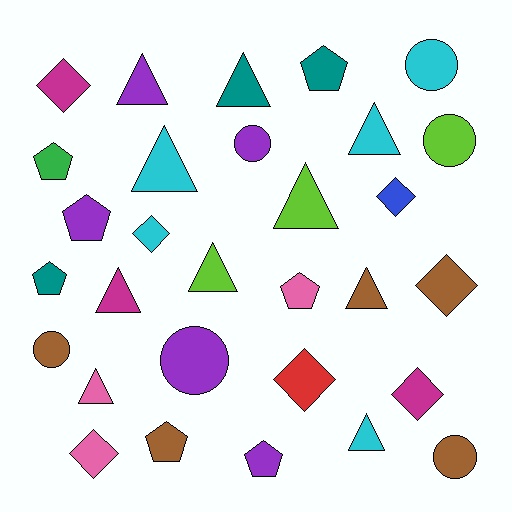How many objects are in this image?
There are 30 objects.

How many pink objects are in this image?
There are 3 pink objects.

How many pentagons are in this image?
There are 7 pentagons.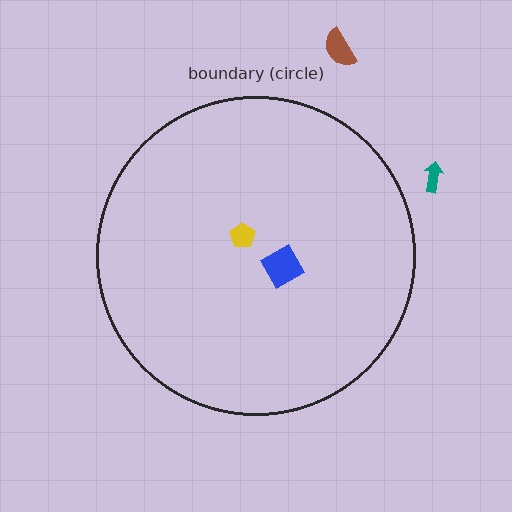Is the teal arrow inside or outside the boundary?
Outside.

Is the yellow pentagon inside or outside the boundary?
Inside.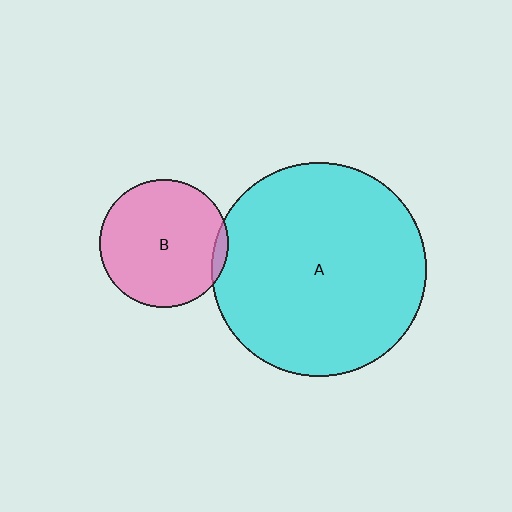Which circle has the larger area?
Circle A (cyan).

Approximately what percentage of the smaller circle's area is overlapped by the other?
Approximately 5%.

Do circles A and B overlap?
Yes.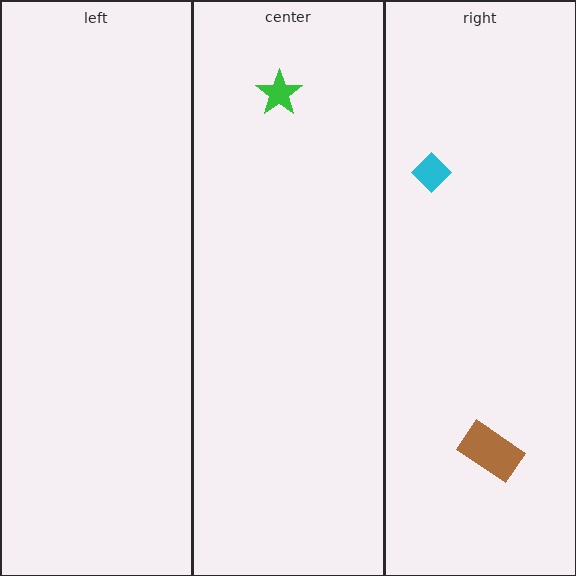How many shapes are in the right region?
2.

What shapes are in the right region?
The cyan diamond, the brown rectangle.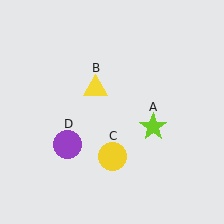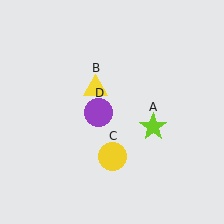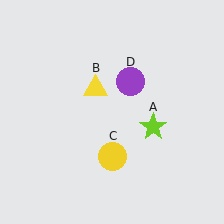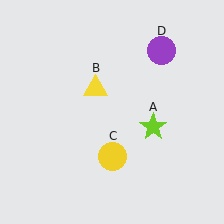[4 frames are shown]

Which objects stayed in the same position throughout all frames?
Lime star (object A) and yellow triangle (object B) and yellow circle (object C) remained stationary.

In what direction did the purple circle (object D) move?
The purple circle (object D) moved up and to the right.